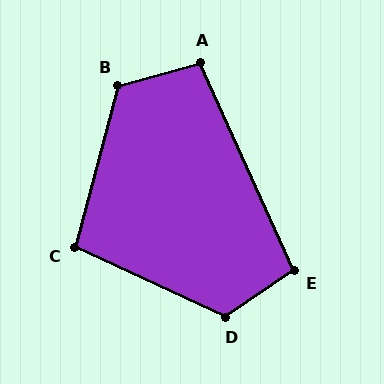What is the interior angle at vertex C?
Approximately 100 degrees (obtuse).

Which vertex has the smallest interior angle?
A, at approximately 99 degrees.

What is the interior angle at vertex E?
Approximately 99 degrees (obtuse).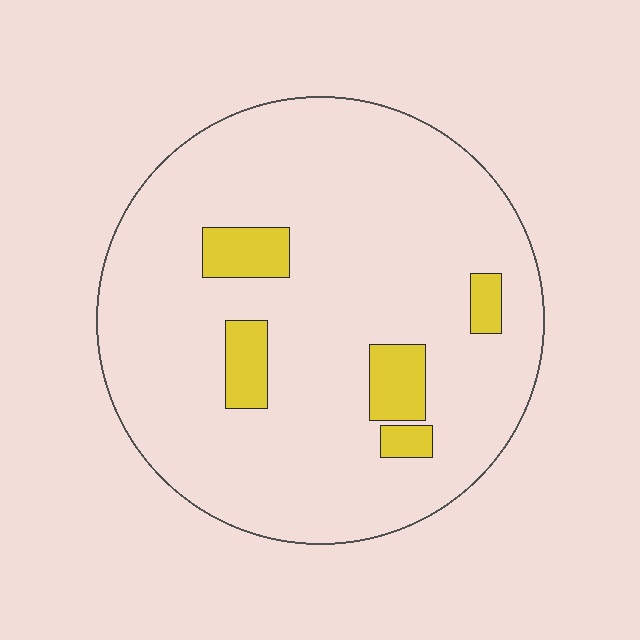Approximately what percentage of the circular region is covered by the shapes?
Approximately 10%.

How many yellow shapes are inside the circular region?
5.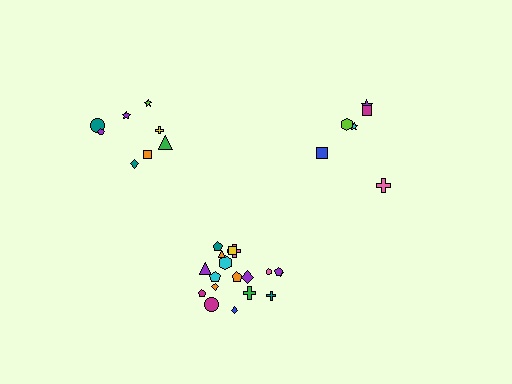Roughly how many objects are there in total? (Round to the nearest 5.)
Roughly 30 objects in total.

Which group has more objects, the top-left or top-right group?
The top-left group.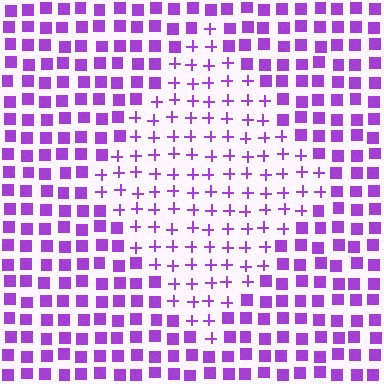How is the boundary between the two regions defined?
The boundary is defined by a change in element shape: plus signs inside vs. squares outside. All elements share the same color and spacing.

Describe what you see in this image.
The image is filled with small purple elements arranged in a uniform grid. A diamond-shaped region contains plus signs, while the surrounding area contains squares. The boundary is defined purely by the change in element shape.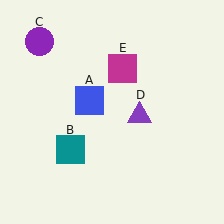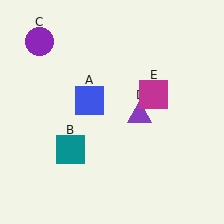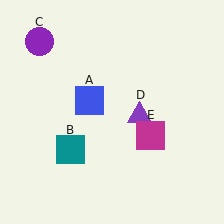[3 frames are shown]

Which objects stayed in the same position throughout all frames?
Blue square (object A) and teal square (object B) and purple circle (object C) and purple triangle (object D) remained stationary.